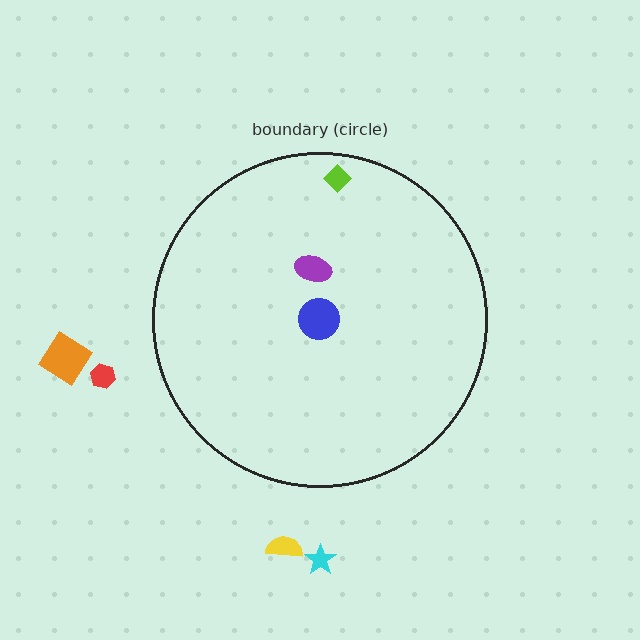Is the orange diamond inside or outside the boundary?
Outside.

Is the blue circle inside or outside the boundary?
Inside.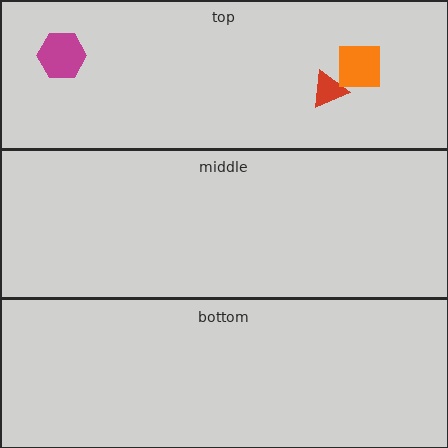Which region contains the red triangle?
The top region.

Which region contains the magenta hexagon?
The top region.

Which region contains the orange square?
The top region.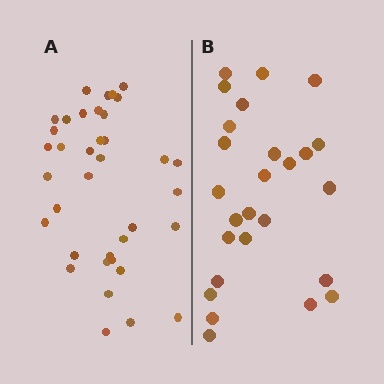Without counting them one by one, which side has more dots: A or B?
Region A (the left region) has more dots.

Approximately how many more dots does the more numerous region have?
Region A has roughly 12 or so more dots than region B.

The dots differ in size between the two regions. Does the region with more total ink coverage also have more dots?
No. Region B has more total ink coverage because its dots are larger, but region A actually contains more individual dots. Total area can be misleading — the number of items is what matters here.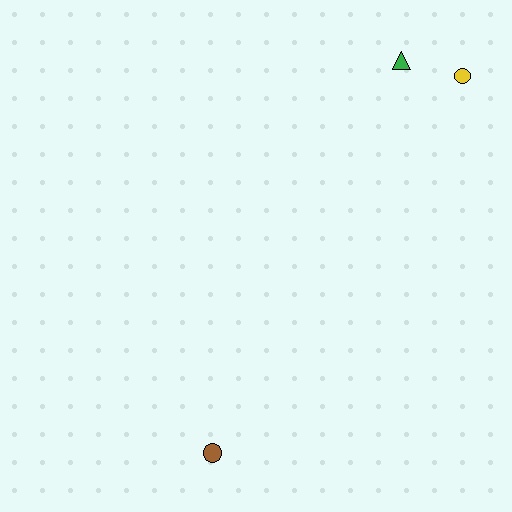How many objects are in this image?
There are 3 objects.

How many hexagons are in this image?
There are no hexagons.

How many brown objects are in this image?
There is 1 brown object.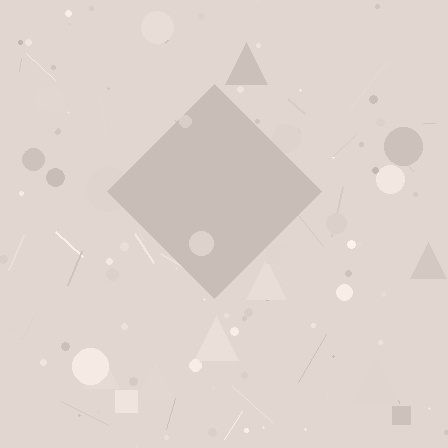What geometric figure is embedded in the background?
A diamond is embedded in the background.